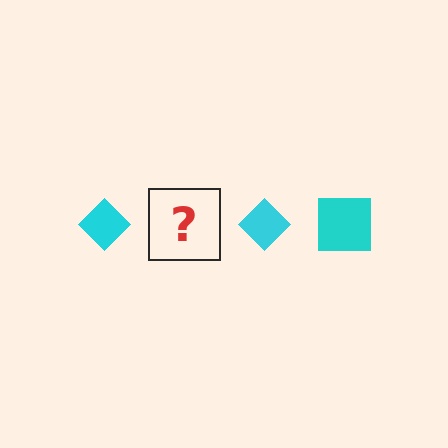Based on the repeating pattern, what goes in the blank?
The blank should be a cyan square.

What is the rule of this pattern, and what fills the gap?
The rule is that the pattern cycles through diamond, square shapes in cyan. The gap should be filled with a cyan square.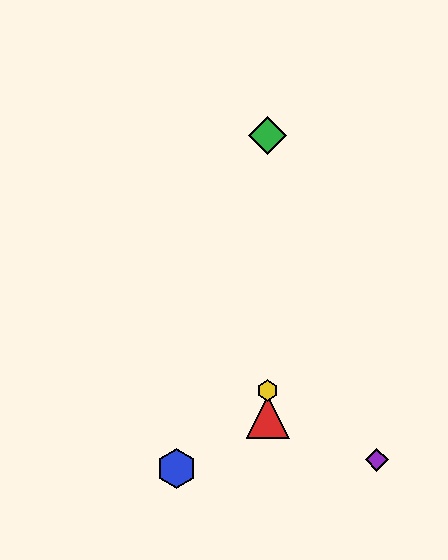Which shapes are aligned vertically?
The red triangle, the green diamond, the yellow hexagon are aligned vertically.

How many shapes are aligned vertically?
3 shapes (the red triangle, the green diamond, the yellow hexagon) are aligned vertically.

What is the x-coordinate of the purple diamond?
The purple diamond is at x≈377.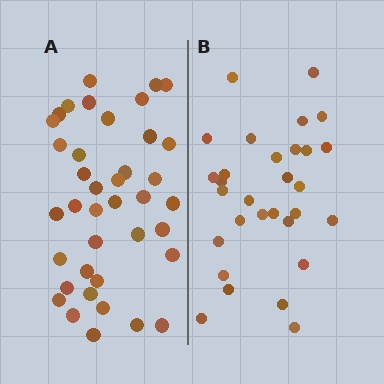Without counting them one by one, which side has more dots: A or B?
Region A (the left region) has more dots.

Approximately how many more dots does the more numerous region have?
Region A has roughly 8 or so more dots than region B.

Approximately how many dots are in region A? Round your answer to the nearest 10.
About 40 dots. (The exact count is 39, which rounds to 40.)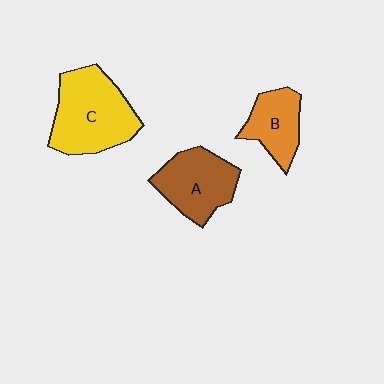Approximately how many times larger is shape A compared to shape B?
Approximately 1.4 times.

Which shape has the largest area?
Shape C (yellow).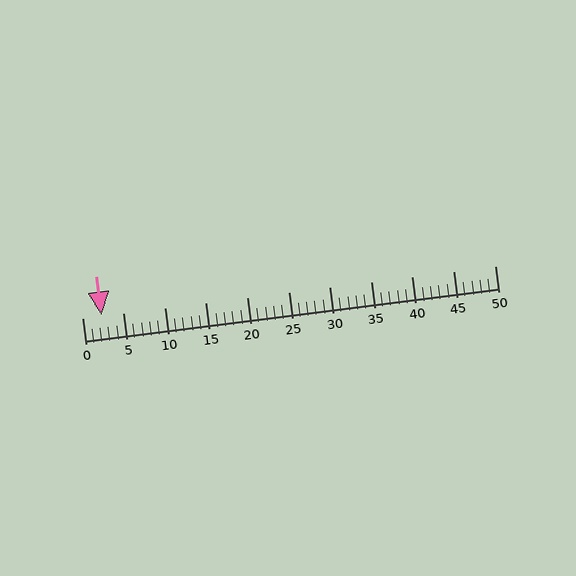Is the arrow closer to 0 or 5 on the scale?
The arrow is closer to 0.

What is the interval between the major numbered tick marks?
The major tick marks are spaced 5 units apart.